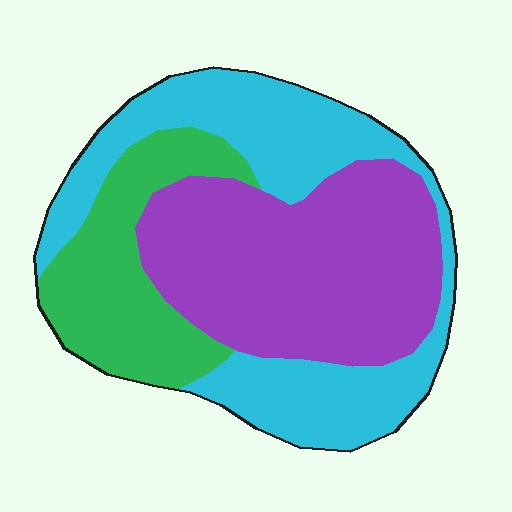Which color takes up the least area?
Green, at roughly 20%.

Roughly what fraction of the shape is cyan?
Cyan covers around 35% of the shape.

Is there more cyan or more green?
Cyan.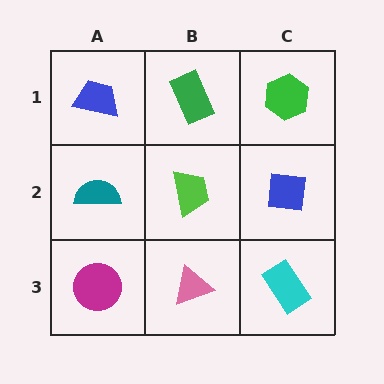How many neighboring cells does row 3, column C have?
2.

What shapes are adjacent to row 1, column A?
A teal semicircle (row 2, column A), a green rectangle (row 1, column B).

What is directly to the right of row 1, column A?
A green rectangle.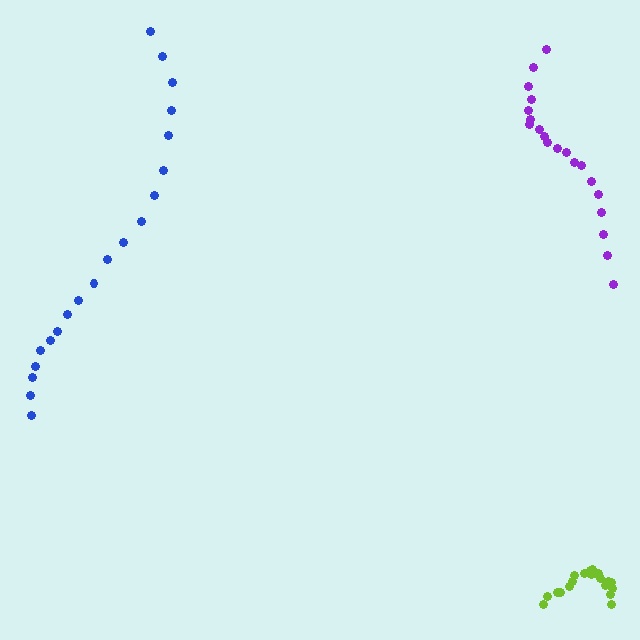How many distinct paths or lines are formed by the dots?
There are 3 distinct paths.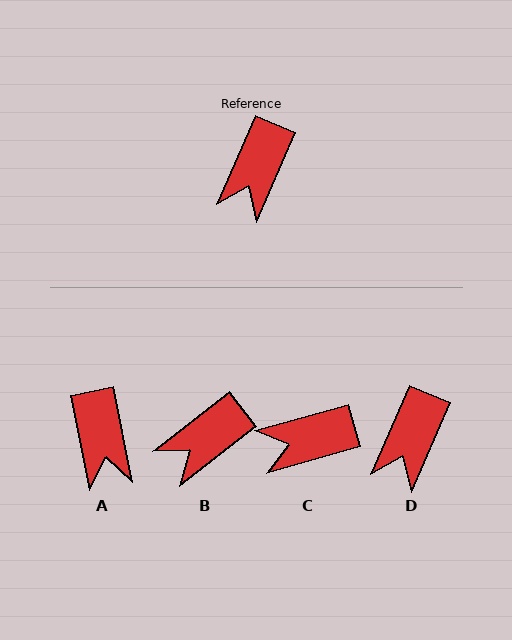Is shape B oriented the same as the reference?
No, it is off by about 29 degrees.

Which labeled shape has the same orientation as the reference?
D.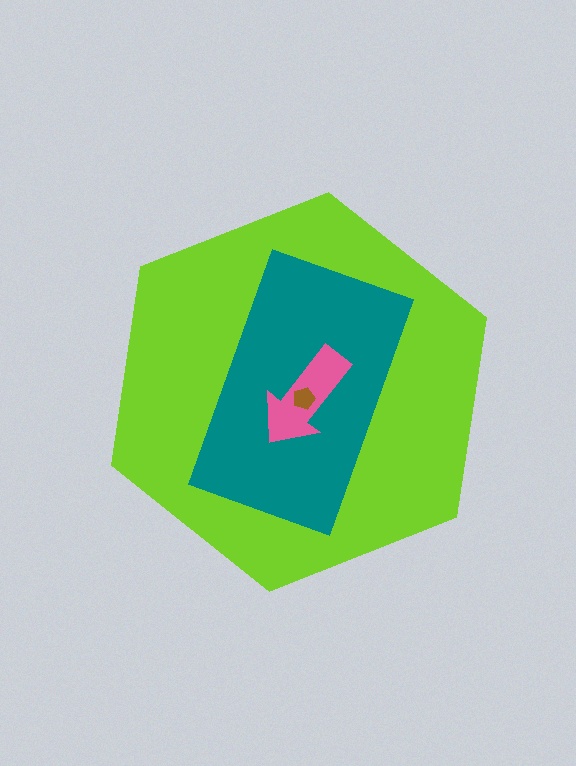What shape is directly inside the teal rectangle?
The pink arrow.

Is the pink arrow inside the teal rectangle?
Yes.